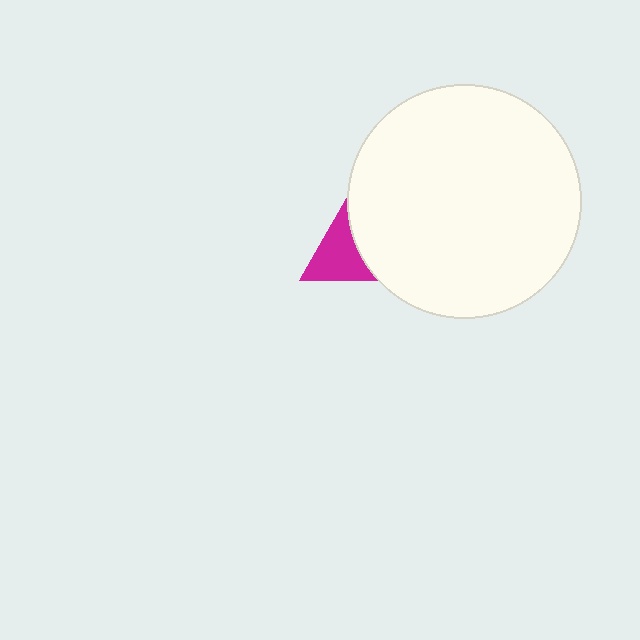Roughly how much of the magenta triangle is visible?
A small part of it is visible (roughly 35%).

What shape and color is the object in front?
The object in front is a white circle.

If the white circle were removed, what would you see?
You would see the complete magenta triangle.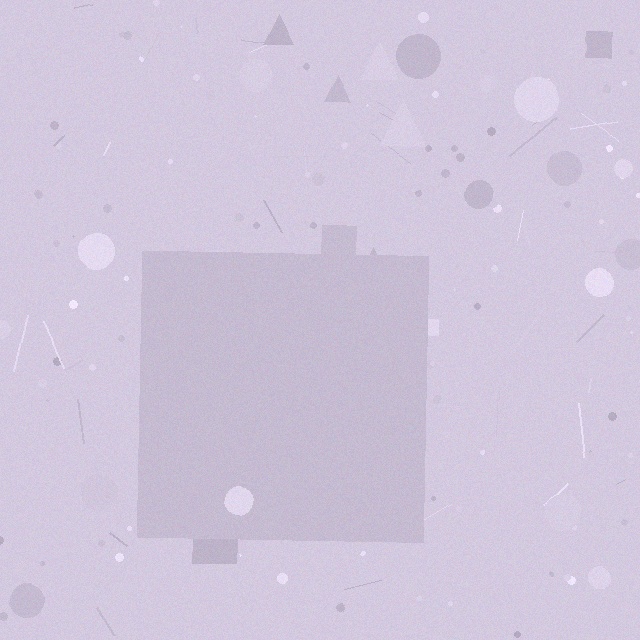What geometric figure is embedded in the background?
A square is embedded in the background.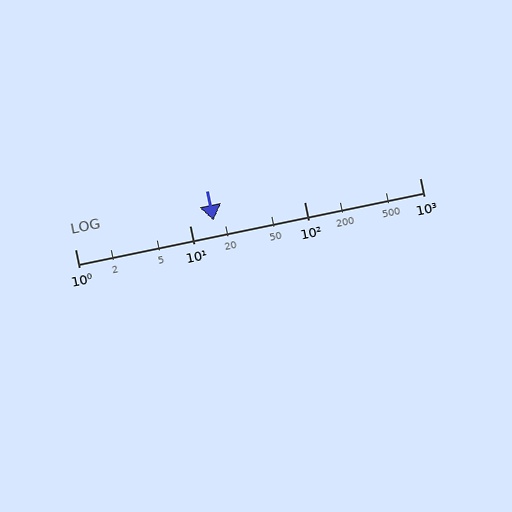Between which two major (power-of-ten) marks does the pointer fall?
The pointer is between 10 and 100.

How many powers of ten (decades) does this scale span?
The scale spans 3 decades, from 1 to 1000.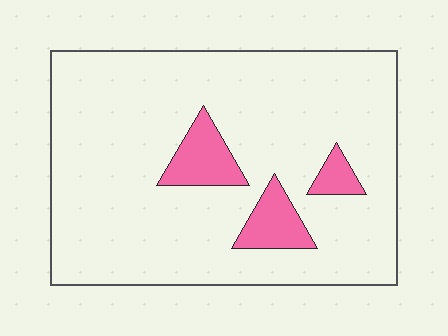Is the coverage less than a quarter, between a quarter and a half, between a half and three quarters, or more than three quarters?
Less than a quarter.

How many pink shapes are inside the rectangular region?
3.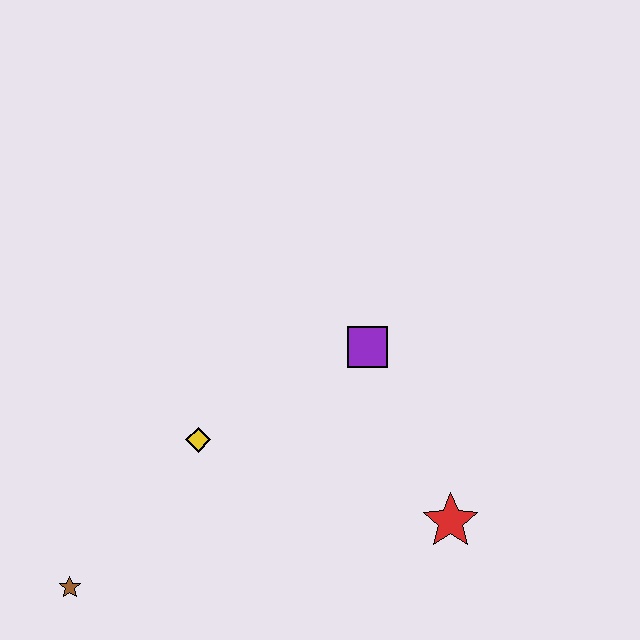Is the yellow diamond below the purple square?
Yes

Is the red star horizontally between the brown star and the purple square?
No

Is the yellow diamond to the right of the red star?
No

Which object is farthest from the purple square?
The brown star is farthest from the purple square.